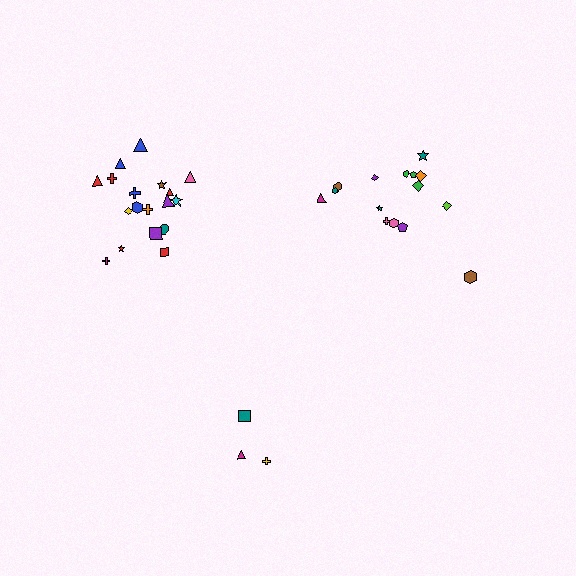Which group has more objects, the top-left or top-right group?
The top-left group.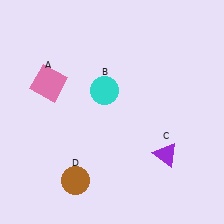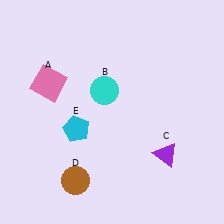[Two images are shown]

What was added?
A cyan pentagon (E) was added in Image 2.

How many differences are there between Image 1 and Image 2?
There is 1 difference between the two images.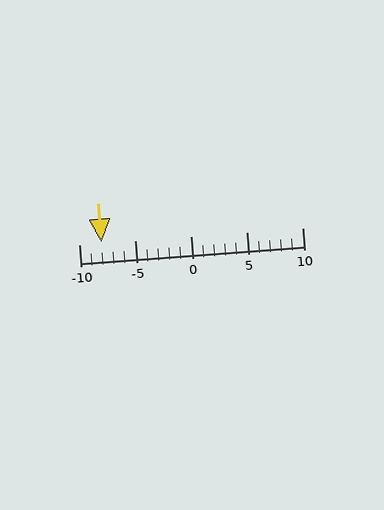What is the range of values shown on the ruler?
The ruler shows values from -10 to 10.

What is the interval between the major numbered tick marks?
The major tick marks are spaced 5 units apart.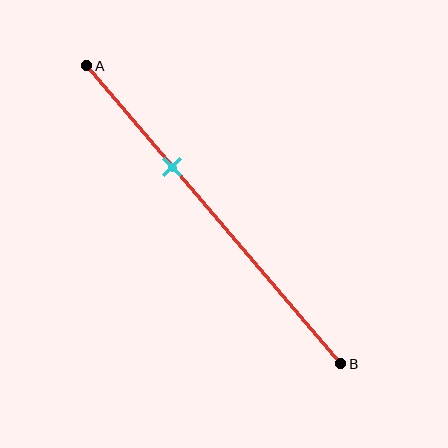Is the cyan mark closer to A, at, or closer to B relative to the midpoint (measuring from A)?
The cyan mark is closer to point A than the midpoint of segment AB.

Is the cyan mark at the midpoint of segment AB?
No, the mark is at about 35% from A, not at the 50% midpoint.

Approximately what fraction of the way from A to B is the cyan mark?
The cyan mark is approximately 35% of the way from A to B.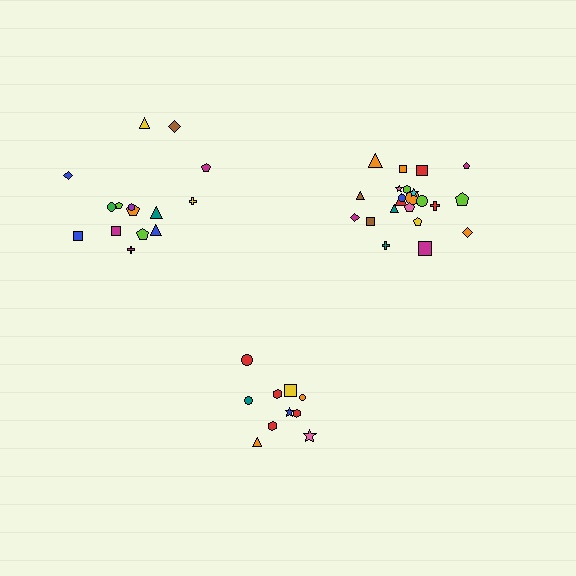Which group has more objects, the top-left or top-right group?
The top-right group.